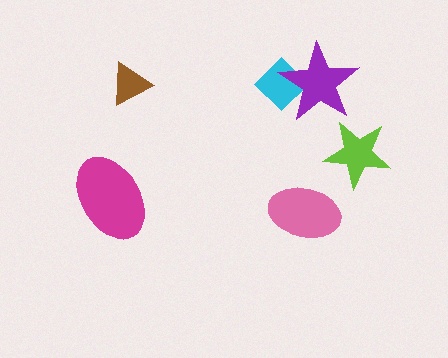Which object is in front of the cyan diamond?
The purple star is in front of the cyan diamond.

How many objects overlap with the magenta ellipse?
0 objects overlap with the magenta ellipse.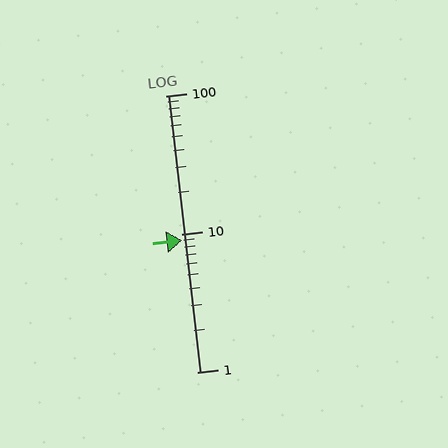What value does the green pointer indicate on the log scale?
The pointer indicates approximately 9.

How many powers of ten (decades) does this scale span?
The scale spans 2 decades, from 1 to 100.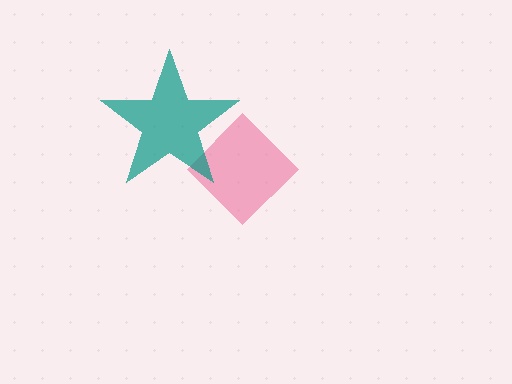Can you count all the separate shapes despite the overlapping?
Yes, there are 2 separate shapes.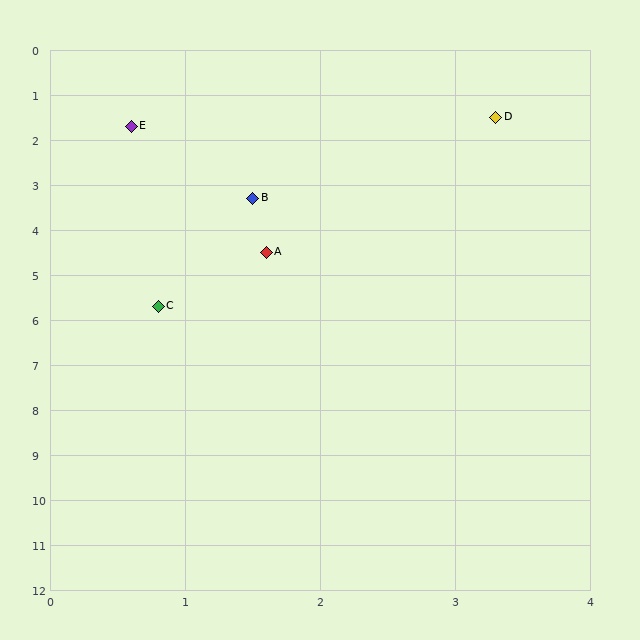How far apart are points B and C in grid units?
Points B and C are about 2.5 grid units apart.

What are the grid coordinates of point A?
Point A is at approximately (1.6, 4.5).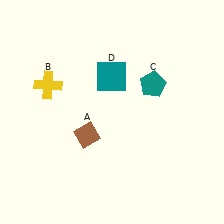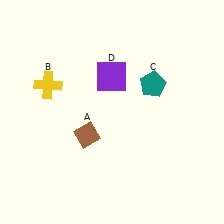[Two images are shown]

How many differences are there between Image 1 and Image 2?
There is 1 difference between the two images.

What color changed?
The square (D) changed from teal in Image 1 to purple in Image 2.